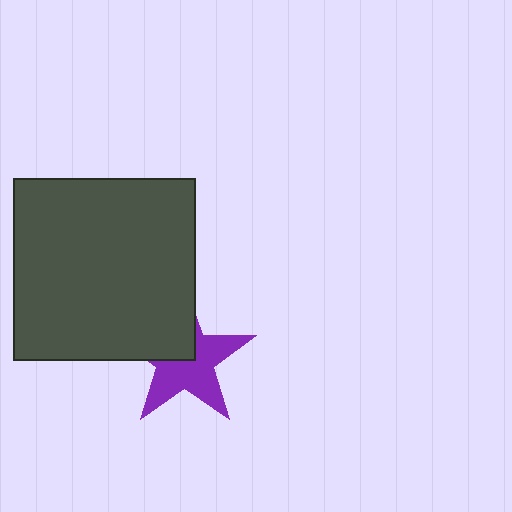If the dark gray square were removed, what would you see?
You would see the complete purple star.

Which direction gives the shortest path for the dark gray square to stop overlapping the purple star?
Moving toward the upper-left gives the shortest separation.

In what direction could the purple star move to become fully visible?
The purple star could move toward the lower-right. That would shift it out from behind the dark gray square entirely.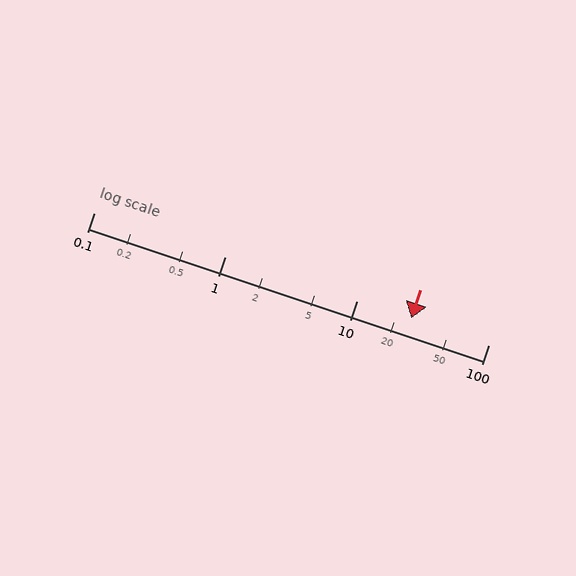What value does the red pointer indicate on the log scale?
The pointer indicates approximately 26.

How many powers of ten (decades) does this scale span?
The scale spans 3 decades, from 0.1 to 100.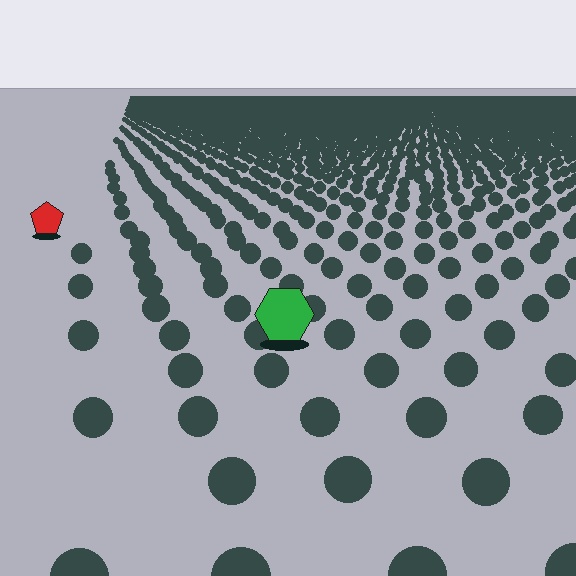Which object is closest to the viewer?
The green hexagon is closest. The texture marks near it are larger and more spread out.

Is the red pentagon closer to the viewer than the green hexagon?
No. The green hexagon is closer — you can tell from the texture gradient: the ground texture is coarser near it.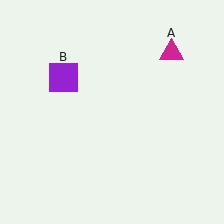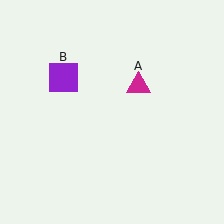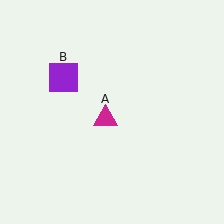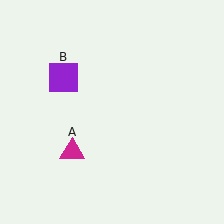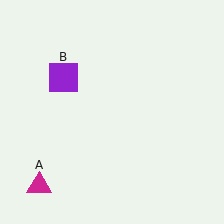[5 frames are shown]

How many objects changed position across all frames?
1 object changed position: magenta triangle (object A).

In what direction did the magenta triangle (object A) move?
The magenta triangle (object A) moved down and to the left.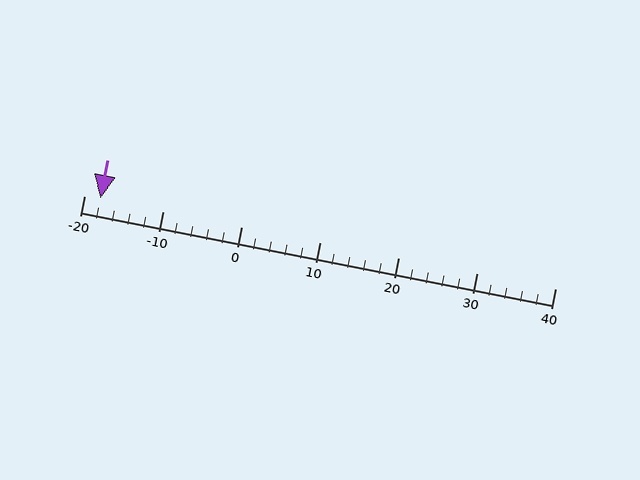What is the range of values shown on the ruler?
The ruler shows values from -20 to 40.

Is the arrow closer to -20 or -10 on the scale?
The arrow is closer to -20.